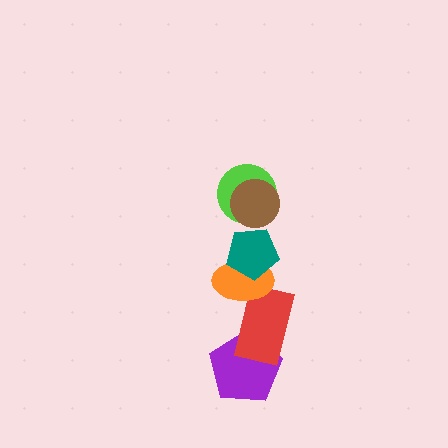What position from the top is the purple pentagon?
The purple pentagon is 6th from the top.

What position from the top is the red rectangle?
The red rectangle is 5th from the top.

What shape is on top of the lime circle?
The brown circle is on top of the lime circle.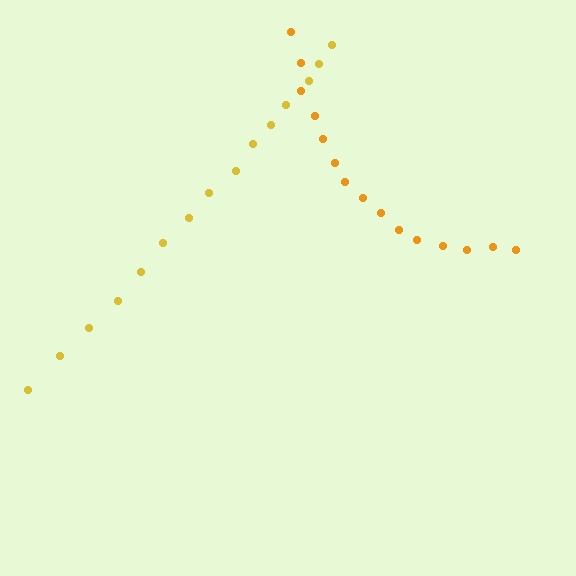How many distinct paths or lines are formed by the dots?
There are 2 distinct paths.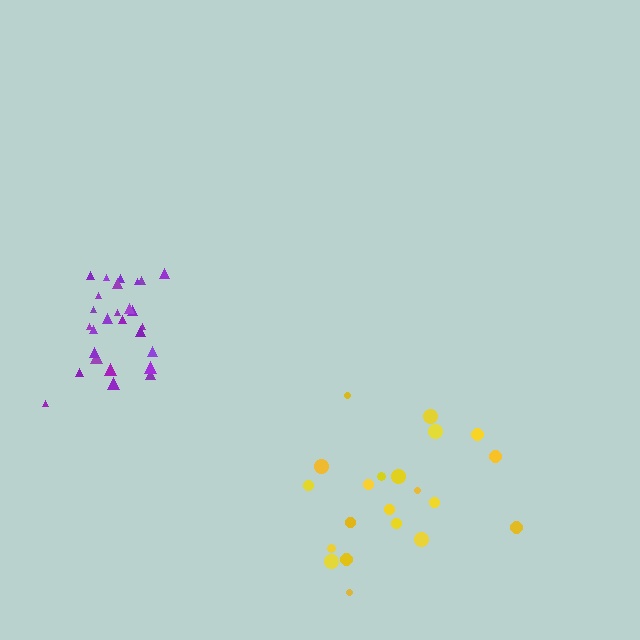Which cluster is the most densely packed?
Purple.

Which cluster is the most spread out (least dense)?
Yellow.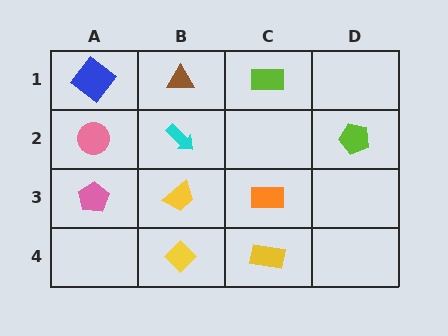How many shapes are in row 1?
3 shapes.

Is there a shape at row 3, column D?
No, that cell is empty.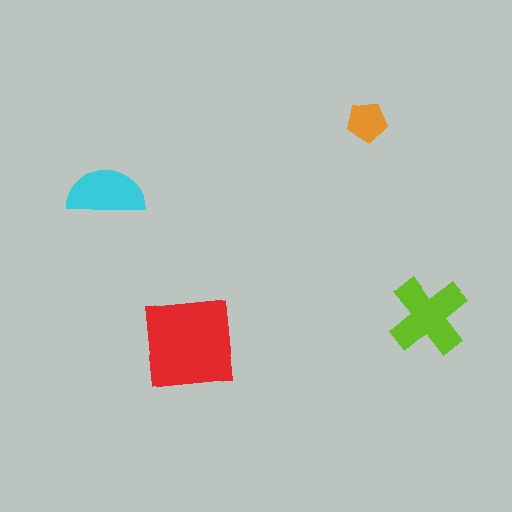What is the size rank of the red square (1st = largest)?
1st.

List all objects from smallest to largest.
The orange pentagon, the cyan semicircle, the lime cross, the red square.